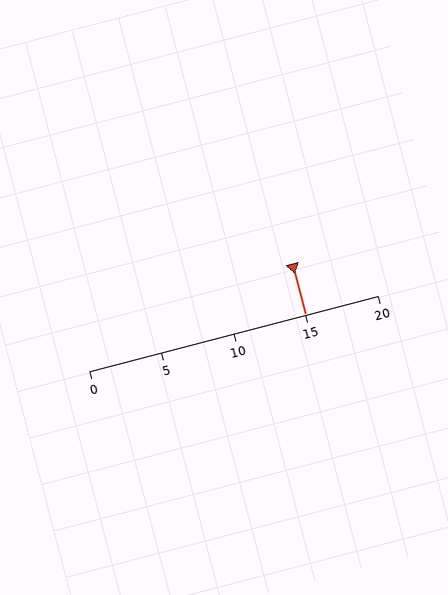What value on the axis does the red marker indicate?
The marker indicates approximately 15.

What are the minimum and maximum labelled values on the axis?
The axis runs from 0 to 20.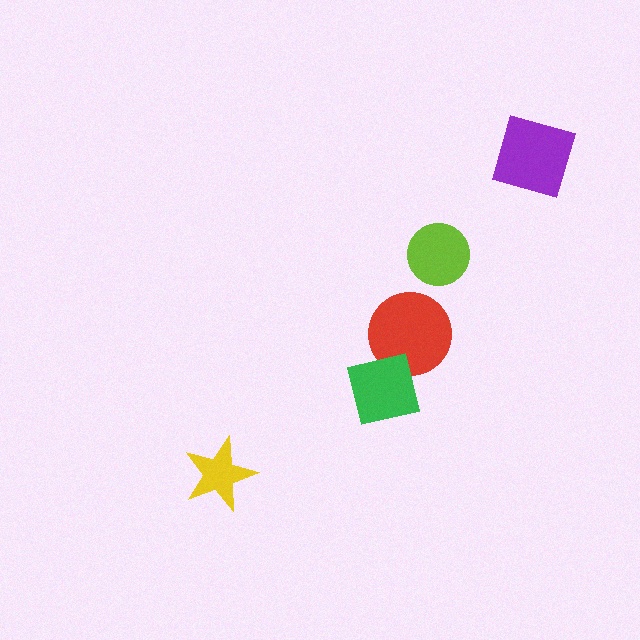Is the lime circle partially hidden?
No, no other shape covers it.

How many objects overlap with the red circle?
1 object overlaps with the red circle.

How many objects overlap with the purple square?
0 objects overlap with the purple square.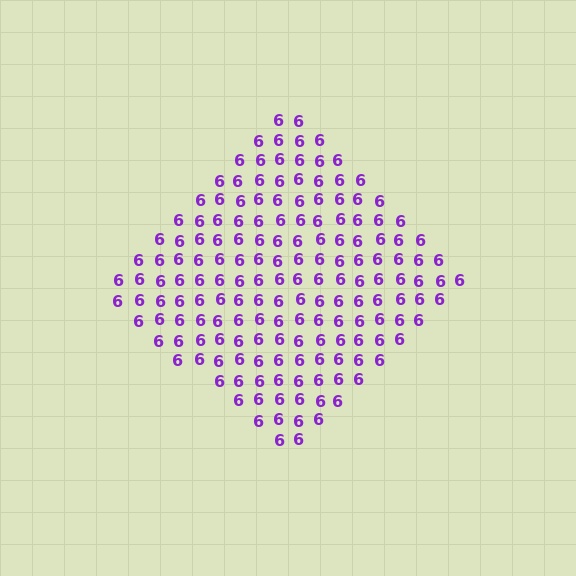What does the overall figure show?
The overall figure shows a diamond.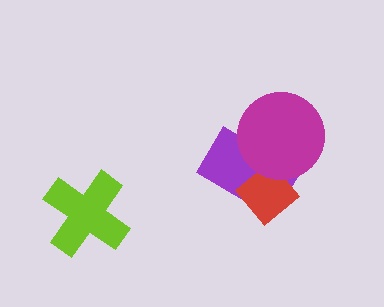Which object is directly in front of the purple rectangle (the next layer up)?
The red diamond is directly in front of the purple rectangle.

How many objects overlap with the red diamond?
2 objects overlap with the red diamond.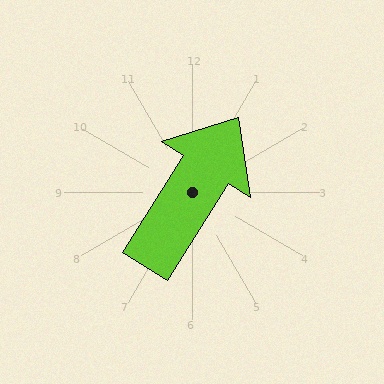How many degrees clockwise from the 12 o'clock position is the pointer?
Approximately 32 degrees.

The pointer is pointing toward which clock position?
Roughly 1 o'clock.